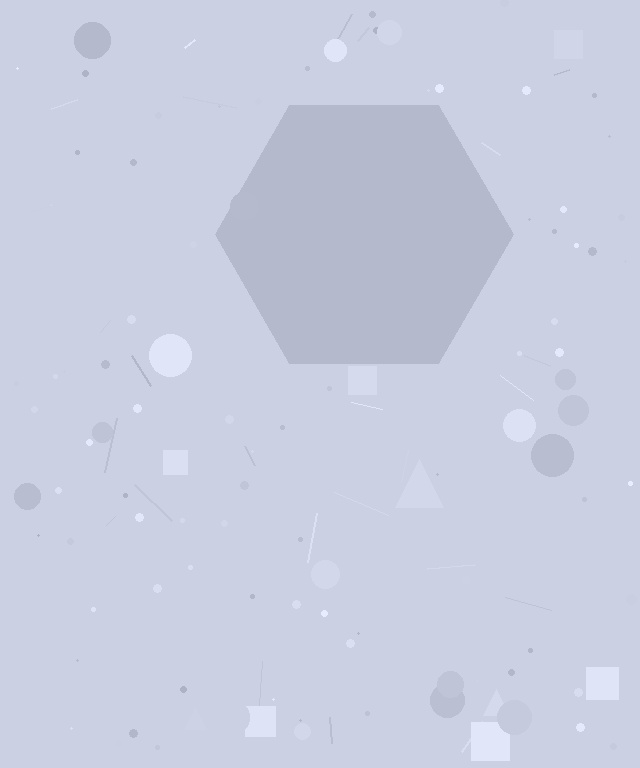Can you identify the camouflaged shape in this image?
The camouflaged shape is a hexagon.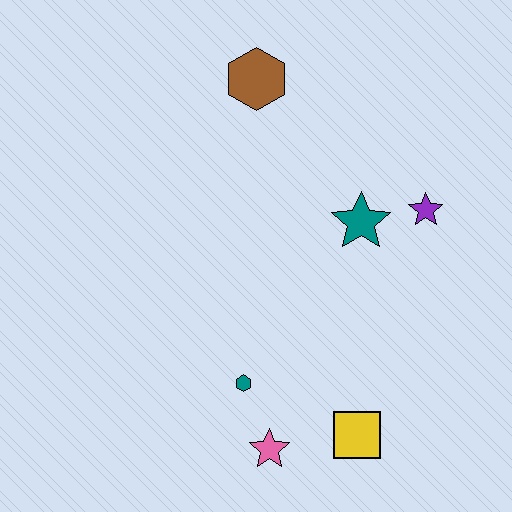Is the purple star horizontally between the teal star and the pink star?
No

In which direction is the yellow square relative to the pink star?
The yellow square is to the right of the pink star.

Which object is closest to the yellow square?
The pink star is closest to the yellow square.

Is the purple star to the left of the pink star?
No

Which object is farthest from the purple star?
The pink star is farthest from the purple star.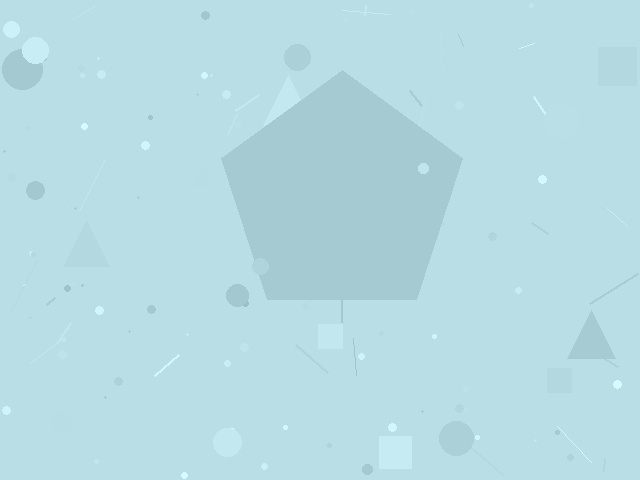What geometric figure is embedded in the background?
A pentagon is embedded in the background.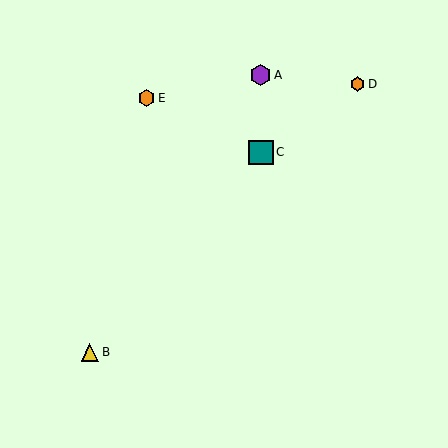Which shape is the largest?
The teal square (labeled C) is the largest.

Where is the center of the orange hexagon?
The center of the orange hexagon is at (358, 84).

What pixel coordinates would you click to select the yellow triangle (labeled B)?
Click at (90, 352) to select the yellow triangle B.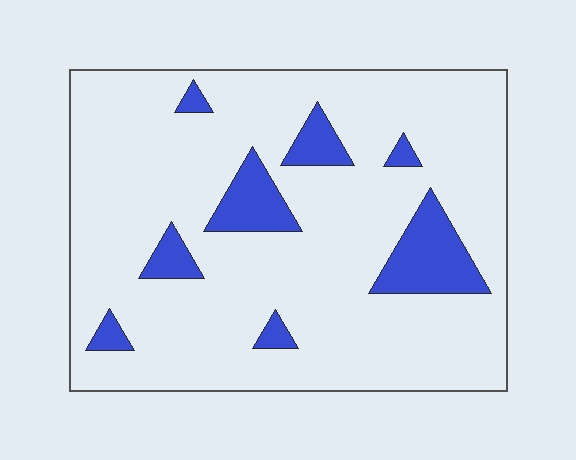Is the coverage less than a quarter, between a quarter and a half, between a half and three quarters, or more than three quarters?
Less than a quarter.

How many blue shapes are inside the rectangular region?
8.